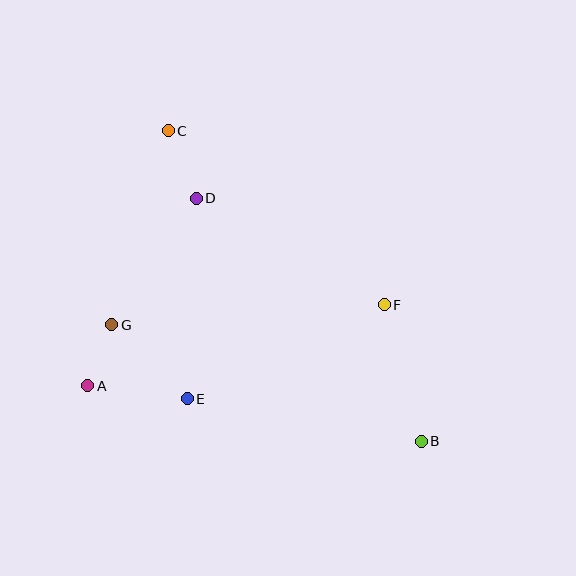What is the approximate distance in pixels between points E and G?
The distance between E and G is approximately 106 pixels.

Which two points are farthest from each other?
Points B and C are farthest from each other.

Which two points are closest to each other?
Points A and G are closest to each other.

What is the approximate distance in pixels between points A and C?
The distance between A and C is approximately 267 pixels.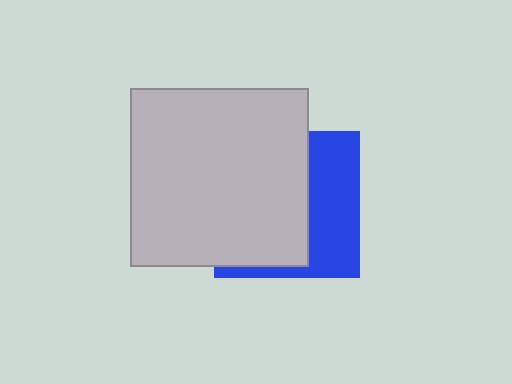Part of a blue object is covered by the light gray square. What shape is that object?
It is a square.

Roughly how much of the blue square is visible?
A small part of it is visible (roughly 39%).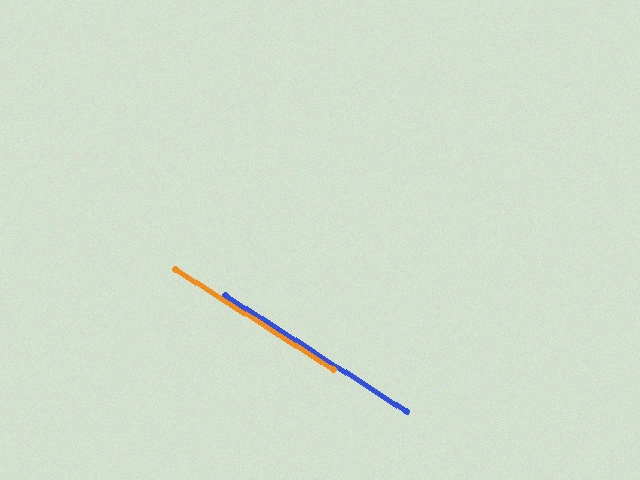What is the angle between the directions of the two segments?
Approximately 0 degrees.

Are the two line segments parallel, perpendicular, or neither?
Parallel — their directions differ by only 0.1°.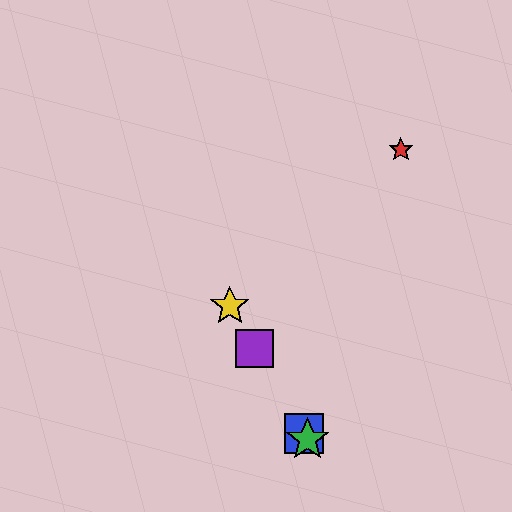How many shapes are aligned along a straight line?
4 shapes (the blue square, the green star, the yellow star, the purple square) are aligned along a straight line.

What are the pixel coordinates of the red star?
The red star is at (401, 150).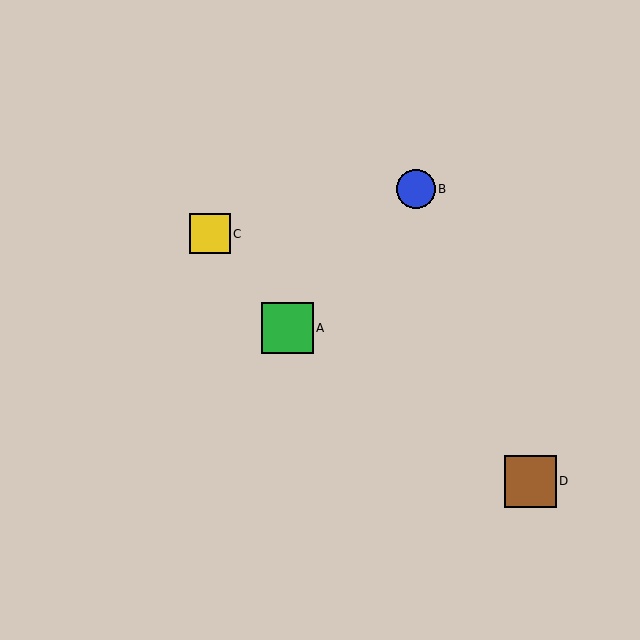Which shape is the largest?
The brown square (labeled D) is the largest.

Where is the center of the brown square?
The center of the brown square is at (531, 481).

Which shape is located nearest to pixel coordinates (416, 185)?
The blue circle (labeled B) at (416, 189) is nearest to that location.